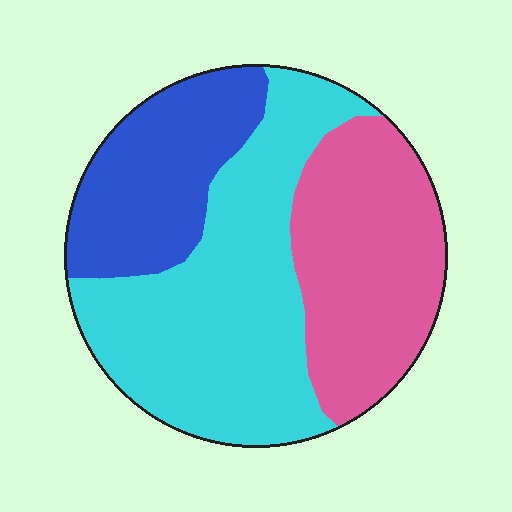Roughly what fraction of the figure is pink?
Pink takes up about one third (1/3) of the figure.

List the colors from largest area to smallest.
From largest to smallest: cyan, pink, blue.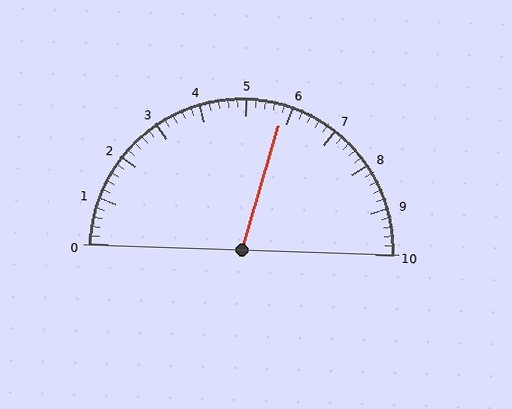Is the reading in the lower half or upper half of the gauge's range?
The reading is in the upper half of the range (0 to 10).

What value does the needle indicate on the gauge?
The needle indicates approximately 5.8.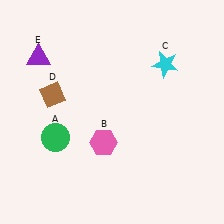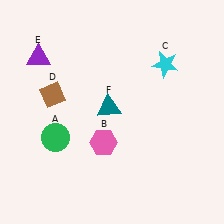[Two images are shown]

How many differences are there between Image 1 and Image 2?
There is 1 difference between the two images.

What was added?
A teal triangle (F) was added in Image 2.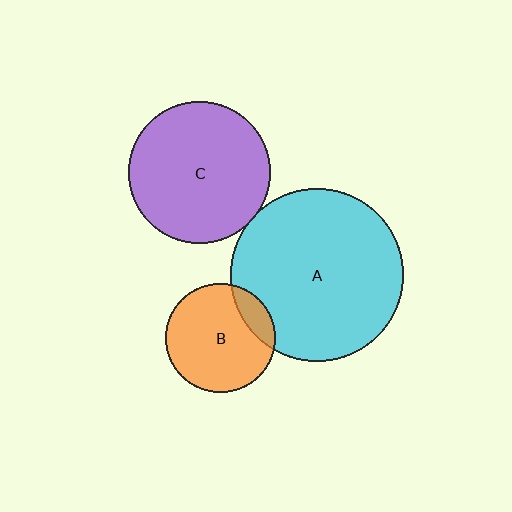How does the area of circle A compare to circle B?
Approximately 2.5 times.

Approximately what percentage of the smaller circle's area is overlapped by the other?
Approximately 15%.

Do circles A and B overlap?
Yes.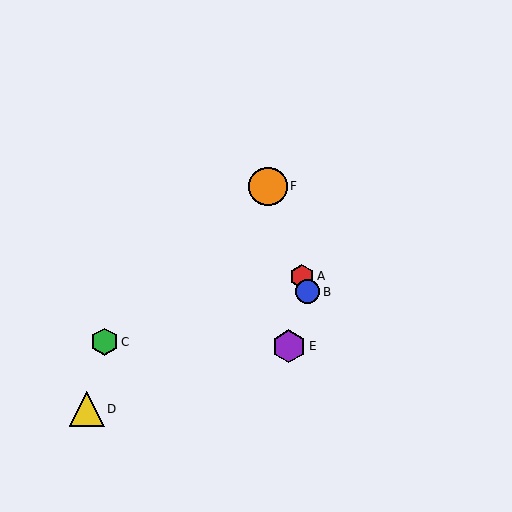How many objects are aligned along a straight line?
3 objects (A, B, F) are aligned along a straight line.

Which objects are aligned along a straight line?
Objects A, B, F are aligned along a straight line.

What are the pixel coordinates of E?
Object E is at (289, 346).